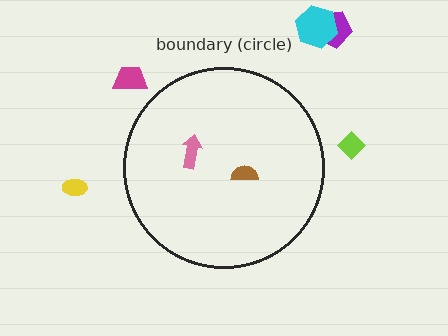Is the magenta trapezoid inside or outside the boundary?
Outside.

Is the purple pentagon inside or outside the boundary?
Outside.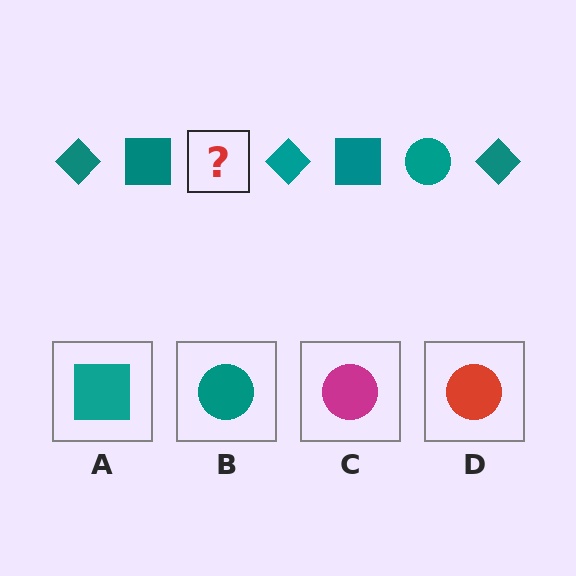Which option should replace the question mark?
Option B.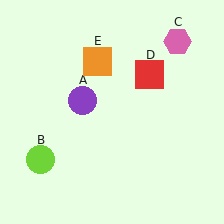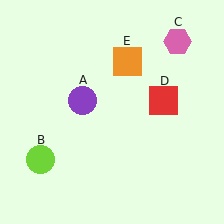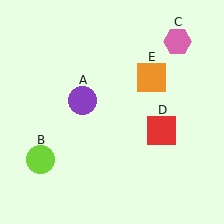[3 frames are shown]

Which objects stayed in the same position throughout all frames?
Purple circle (object A) and lime circle (object B) and pink hexagon (object C) remained stationary.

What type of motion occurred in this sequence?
The red square (object D), orange square (object E) rotated clockwise around the center of the scene.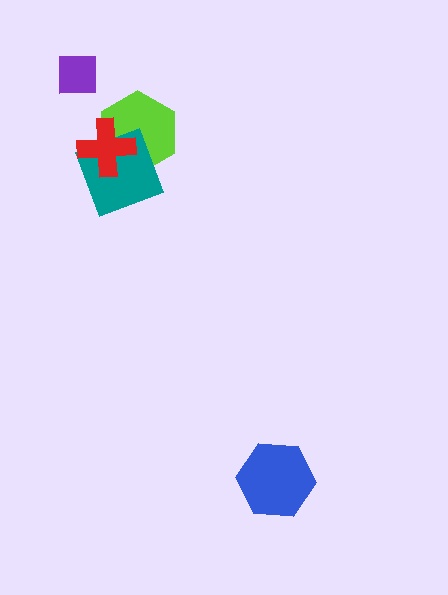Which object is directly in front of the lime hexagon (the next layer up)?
The teal diamond is directly in front of the lime hexagon.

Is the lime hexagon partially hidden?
Yes, it is partially covered by another shape.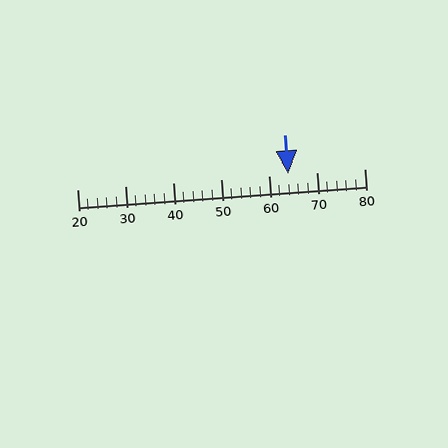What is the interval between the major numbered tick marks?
The major tick marks are spaced 10 units apart.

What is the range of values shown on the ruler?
The ruler shows values from 20 to 80.